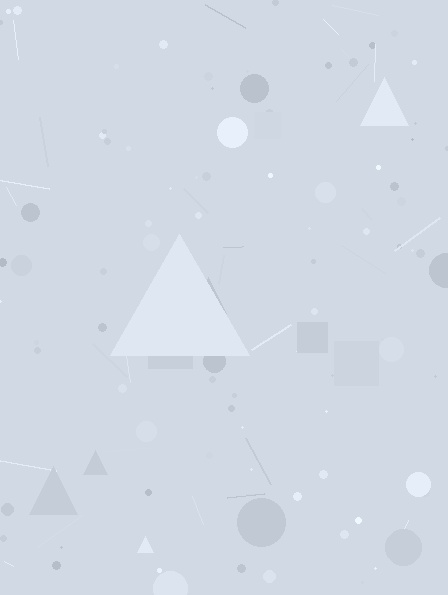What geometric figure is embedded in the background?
A triangle is embedded in the background.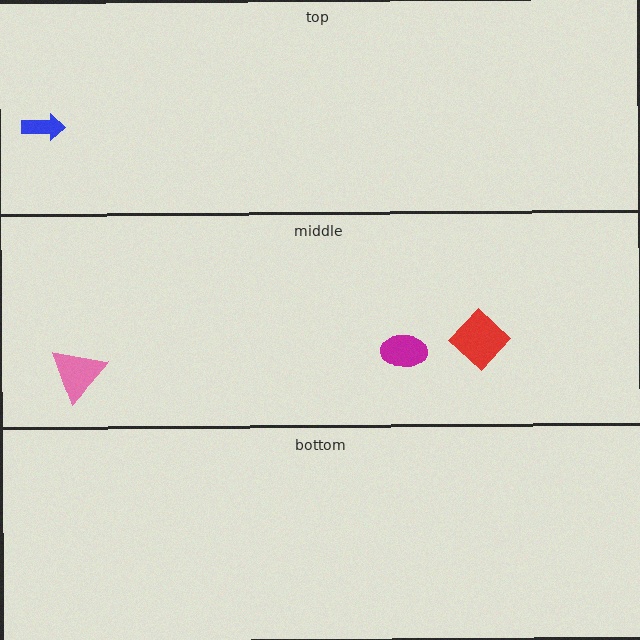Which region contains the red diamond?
The middle region.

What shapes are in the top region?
The blue arrow.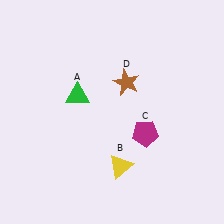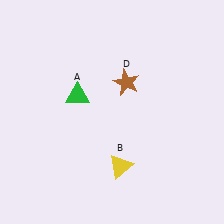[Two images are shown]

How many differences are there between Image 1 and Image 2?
There is 1 difference between the two images.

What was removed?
The magenta pentagon (C) was removed in Image 2.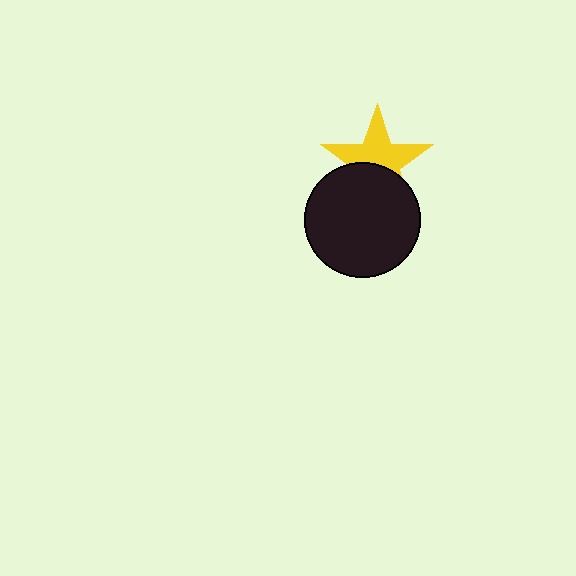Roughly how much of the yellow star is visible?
About half of it is visible (roughly 58%).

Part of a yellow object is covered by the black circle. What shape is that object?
It is a star.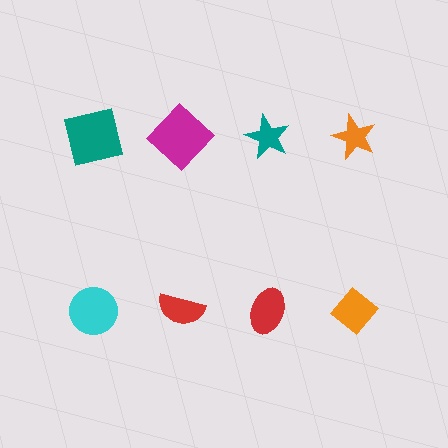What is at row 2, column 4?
An orange diamond.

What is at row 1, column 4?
An orange star.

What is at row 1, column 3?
A teal star.